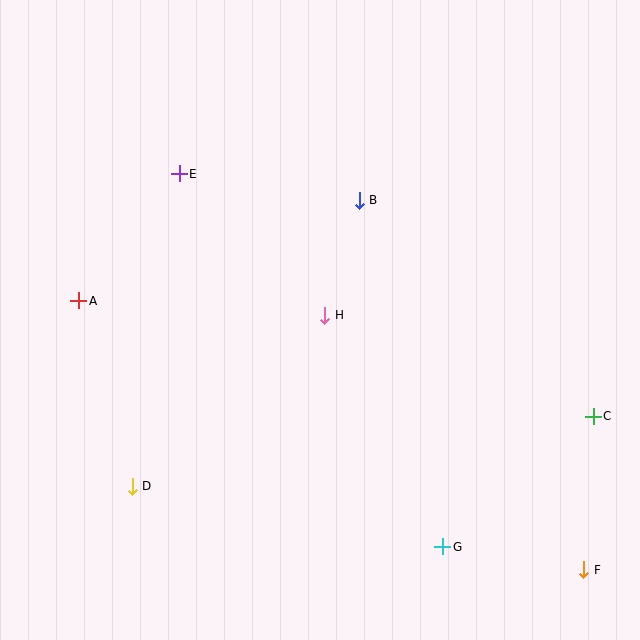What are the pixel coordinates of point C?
Point C is at (593, 416).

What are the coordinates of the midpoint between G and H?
The midpoint between G and H is at (384, 431).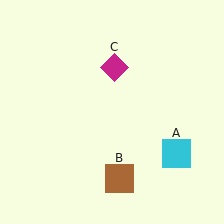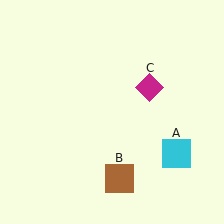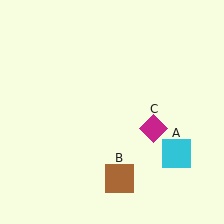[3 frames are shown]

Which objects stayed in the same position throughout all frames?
Cyan square (object A) and brown square (object B) remained stationary.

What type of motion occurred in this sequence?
The magenta diamond (object C) rotated clockwise around the center of the scene.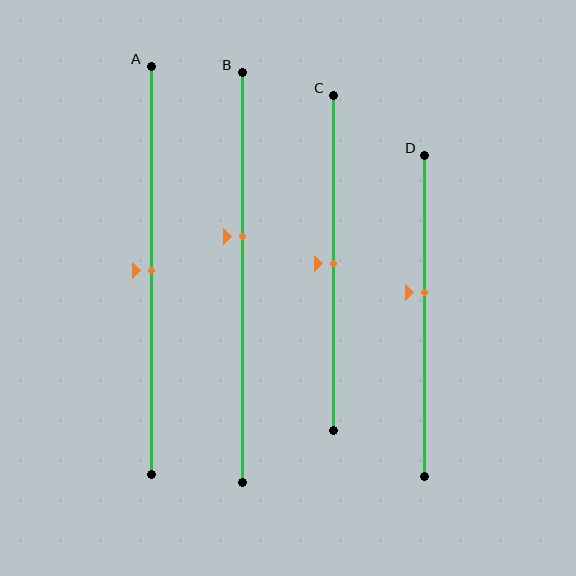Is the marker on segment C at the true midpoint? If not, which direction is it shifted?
Yes, the marker on segment C is at the true midpoint.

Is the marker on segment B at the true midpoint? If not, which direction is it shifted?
No, the marker on segment B is shifted upward by about 10% of the segment length.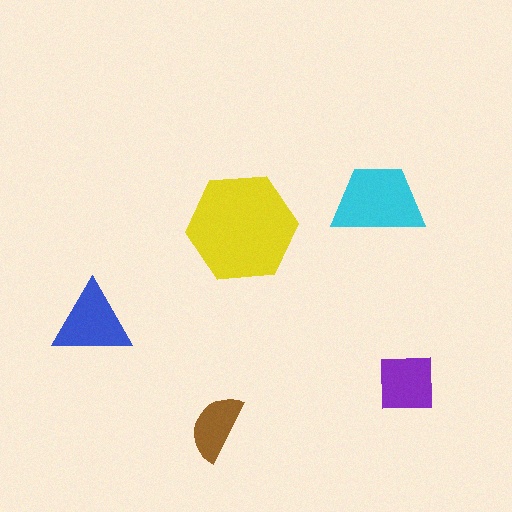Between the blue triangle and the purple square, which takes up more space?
The blue triangle.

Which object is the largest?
The yellow hexagon.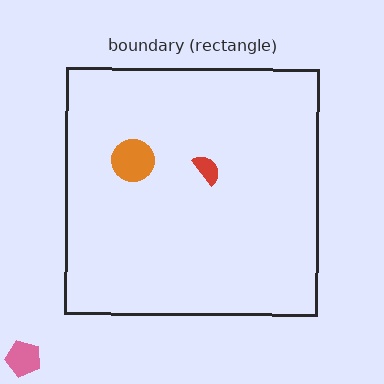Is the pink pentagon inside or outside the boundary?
Outside.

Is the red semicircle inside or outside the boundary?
Inside.